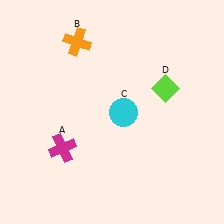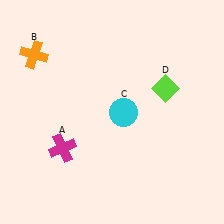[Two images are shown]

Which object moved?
The orange cross (B) moved left.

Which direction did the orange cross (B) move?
The orange cross (B) moved left.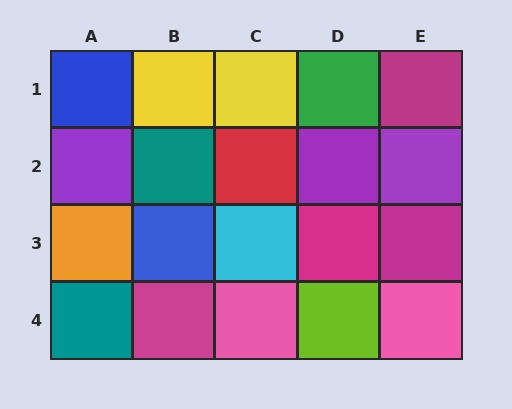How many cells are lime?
1 cell is lime.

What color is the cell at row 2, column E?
Purple.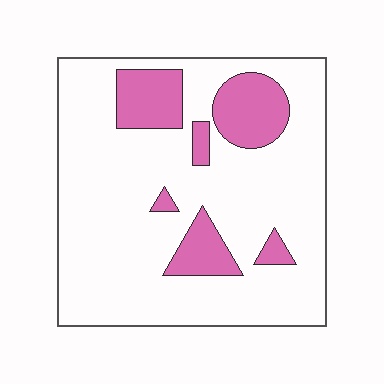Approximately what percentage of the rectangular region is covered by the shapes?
Approximately 20%.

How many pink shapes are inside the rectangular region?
6.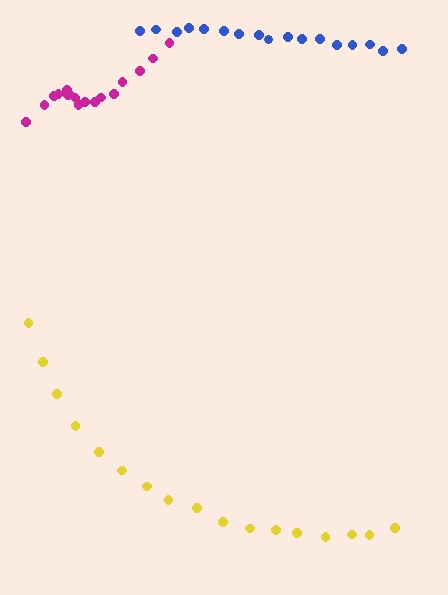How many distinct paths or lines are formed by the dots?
There are 3 distinct paths.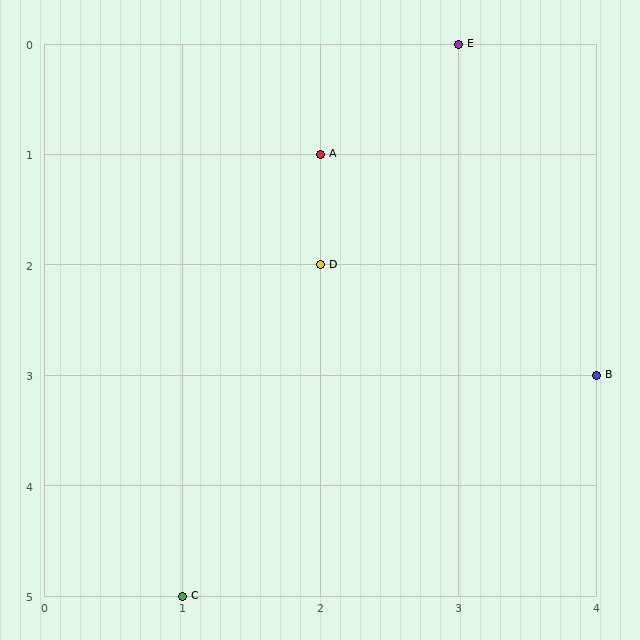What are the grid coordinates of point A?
Point A is at grid coordinates (2, 1).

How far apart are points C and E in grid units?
Points C and E are 2 columns and 5 rows apart (about 5.4 grid units diagonally).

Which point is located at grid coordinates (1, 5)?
Point C is at (1, 5).